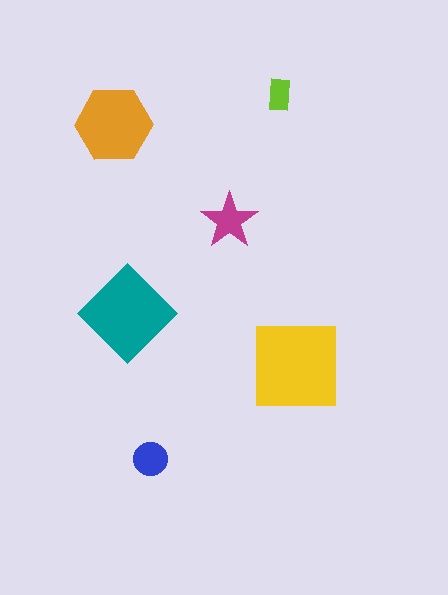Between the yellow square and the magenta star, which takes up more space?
The yellow square.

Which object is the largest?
The yellow square.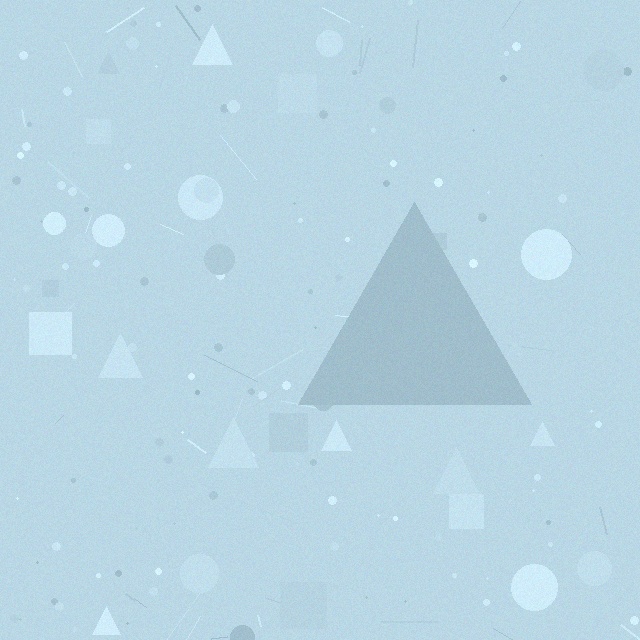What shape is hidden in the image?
A triangle is hidden in the image.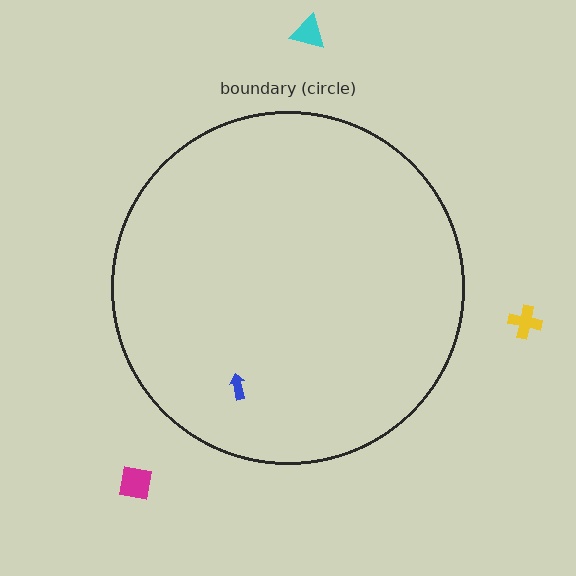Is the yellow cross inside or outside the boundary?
Outside.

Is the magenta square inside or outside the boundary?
Outside.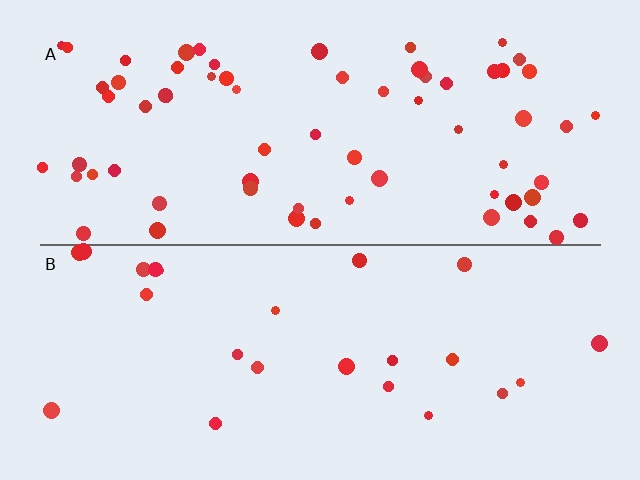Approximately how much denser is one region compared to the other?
Approximately 2.7× — region A over region B.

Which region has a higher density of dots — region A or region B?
A (the top).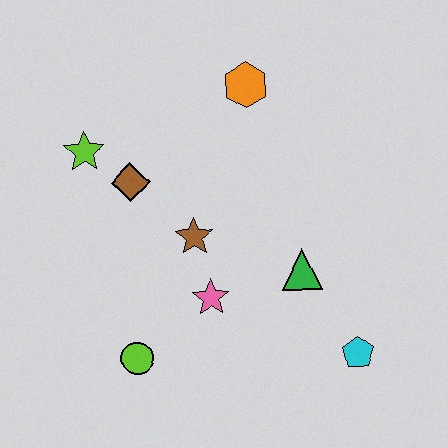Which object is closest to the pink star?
The brown star is closest to the pink star.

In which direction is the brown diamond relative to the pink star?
The brown diamond is above the pink star.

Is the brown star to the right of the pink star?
No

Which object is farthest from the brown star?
The cyan pentagon is farthest from the brown star.